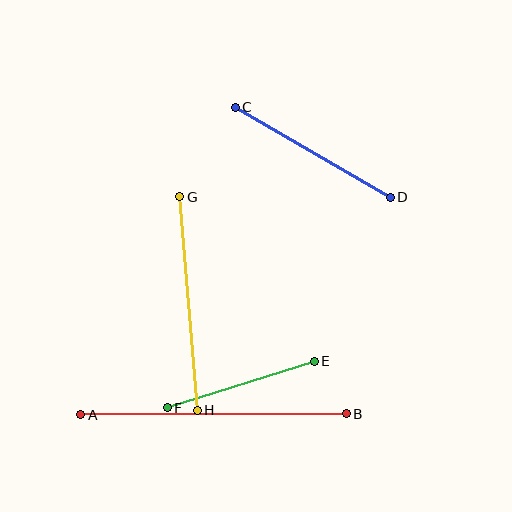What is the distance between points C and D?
The distance is approximately 179 pixels.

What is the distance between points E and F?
The distance is approximately 154 pixels.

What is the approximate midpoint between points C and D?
The midpoint is at approximately (313, 152) pixels.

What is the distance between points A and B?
The distance is approximately 265 pixels.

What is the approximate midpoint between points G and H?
The midpoint is at approximately (188, 304) pixels.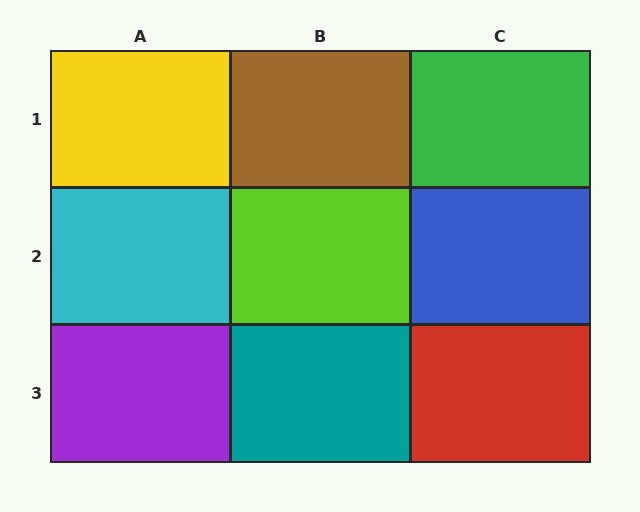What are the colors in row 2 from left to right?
Cyan, lime, blue.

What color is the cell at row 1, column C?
Green.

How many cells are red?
1 cell is red.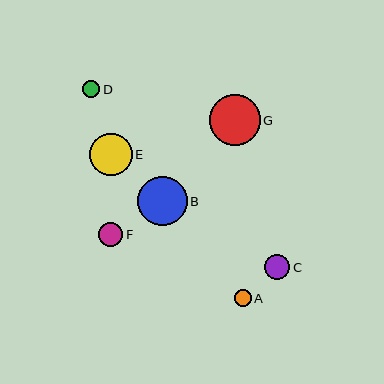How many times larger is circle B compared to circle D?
Circle B is approximately 2.9 times the size of circle D.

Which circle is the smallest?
Circle A is the smallest with a size of approximately 16 pixels.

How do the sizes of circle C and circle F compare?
Circle C and circle F are approximately the same size.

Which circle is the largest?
Circle G is the largest with a size of approximately 50 pixels.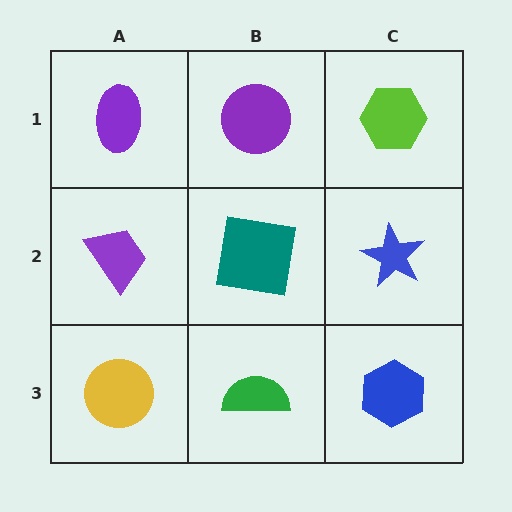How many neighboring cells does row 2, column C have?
3.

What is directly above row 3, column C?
A blue star.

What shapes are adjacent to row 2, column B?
A purple circle (row 1, column B), a green semicircle (row 3, column B), a purple trapezoid (row 2, column A), a blue star (row 2, column C).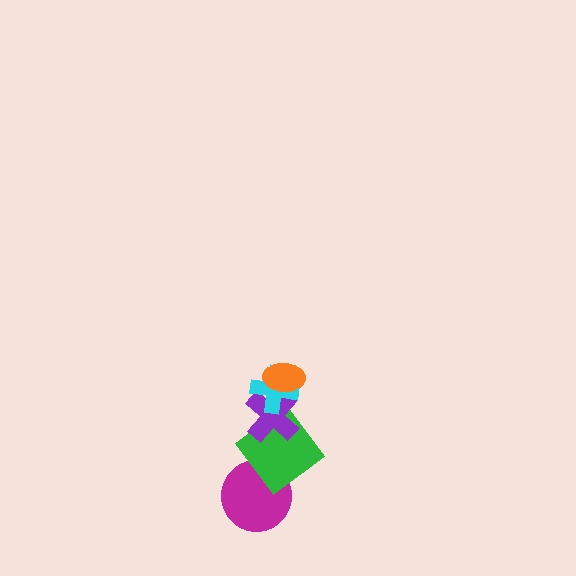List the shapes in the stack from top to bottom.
From top to bottom: the orange ellipse, the cyan cross, the purple cross, the green diamond, the magenta circle.